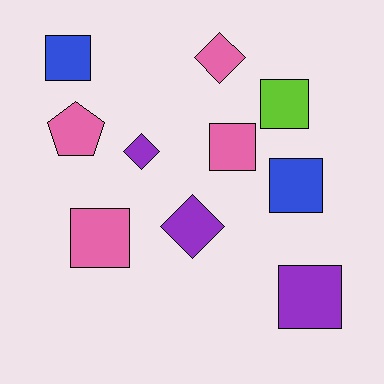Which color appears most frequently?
Pink, with 4 objects.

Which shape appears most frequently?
Square, with 6 objects.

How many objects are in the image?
There are 10 objects.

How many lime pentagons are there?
There are no lime pentagons.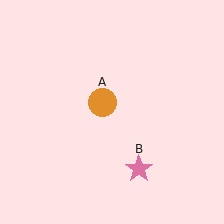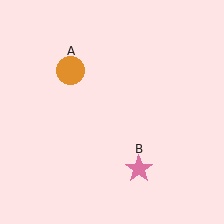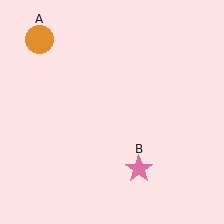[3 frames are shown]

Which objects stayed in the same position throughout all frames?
Pink star (object B) remained stationary.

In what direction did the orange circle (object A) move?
The orange circle (object A) moved up and to the left.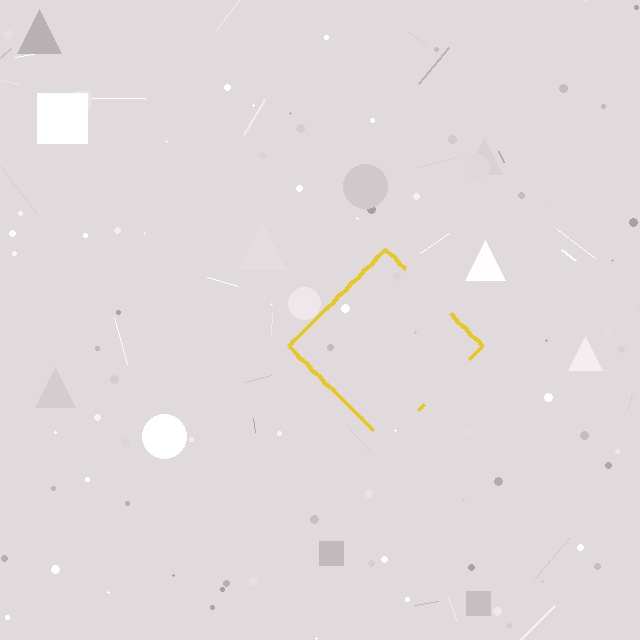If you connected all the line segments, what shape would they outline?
They would outline a diamond.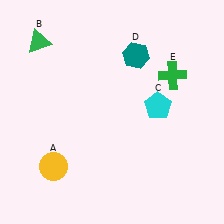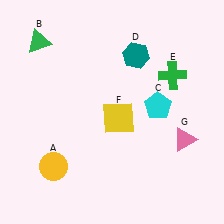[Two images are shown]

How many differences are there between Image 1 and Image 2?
There are 2 differences between the two images.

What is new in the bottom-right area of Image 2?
A pink triangle (G) was added in the bottom-right area of Image 2.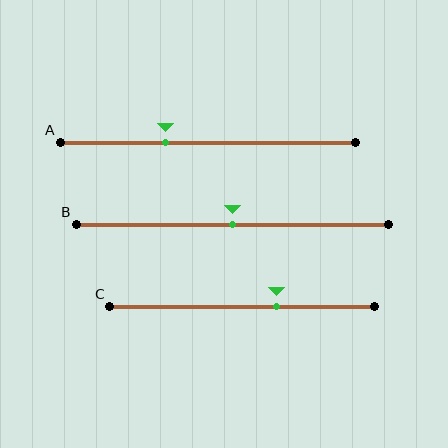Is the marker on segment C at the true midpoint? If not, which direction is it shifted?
No, the marker on segment C is shifted to the right by about 13% of the segment length.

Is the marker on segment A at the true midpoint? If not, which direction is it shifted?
No, the marker on segment A is shifted to the left by about 14% of the segment length.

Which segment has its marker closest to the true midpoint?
Segment B has its marker closest to the true midpoint.